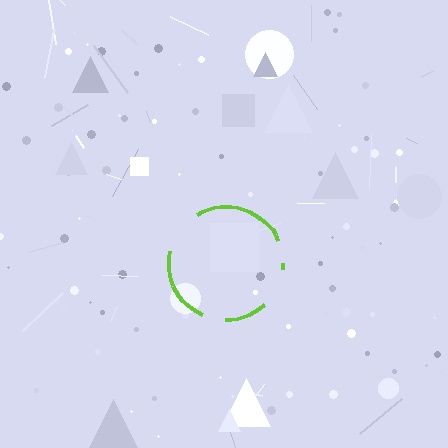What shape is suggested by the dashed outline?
The dashed outline suggests a circle.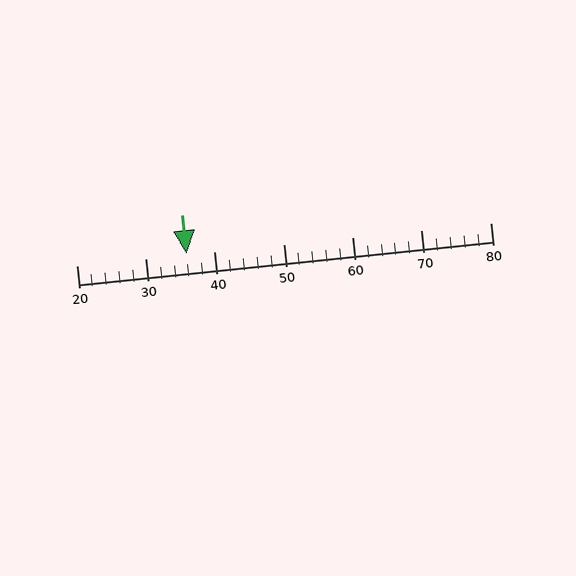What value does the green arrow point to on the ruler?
The green arrow points to approximately 36.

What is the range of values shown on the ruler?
The ruler shows values from 20 to 80.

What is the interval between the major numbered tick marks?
The major tick marks are spaced 10 units apart.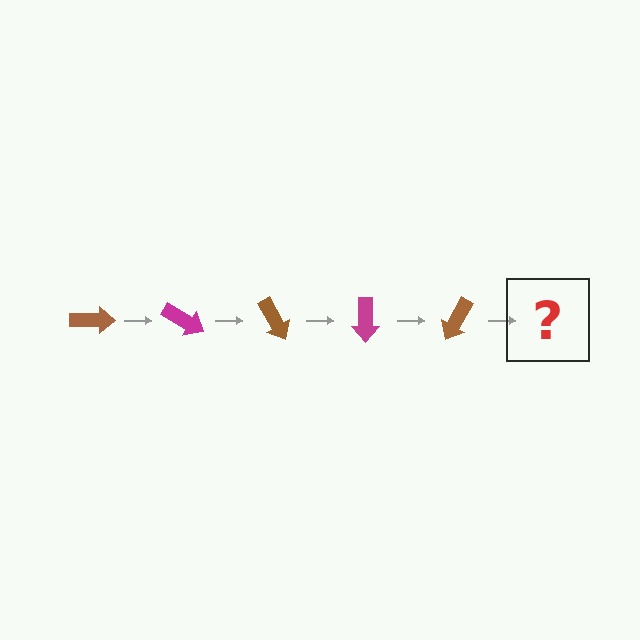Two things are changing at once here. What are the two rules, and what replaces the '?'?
The two rules are that it rotates 30 degrees each step and the color cycles through brown and magenta. The '?' should be a magenta arrow, rotated 150 degrees from the start.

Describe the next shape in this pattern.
It should be a magenta arrow, rotated 150 degrees from the start.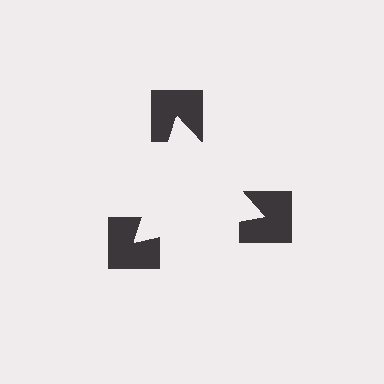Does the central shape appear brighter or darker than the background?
It typically appears slightly brighter than the background, even though no actual brightness change is drawn.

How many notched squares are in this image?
There are 3 — one at each vertex of the illusory triangle.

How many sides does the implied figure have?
3 sides.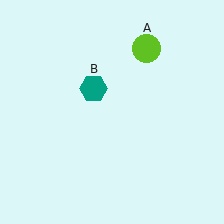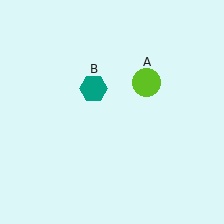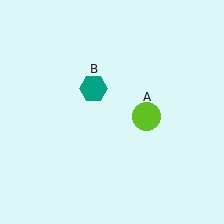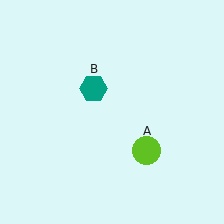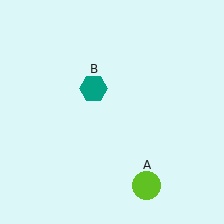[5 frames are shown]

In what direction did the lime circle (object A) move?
The lime circle (object A) moved down.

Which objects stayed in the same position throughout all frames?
Teal hexagon (object B) remained stationary.